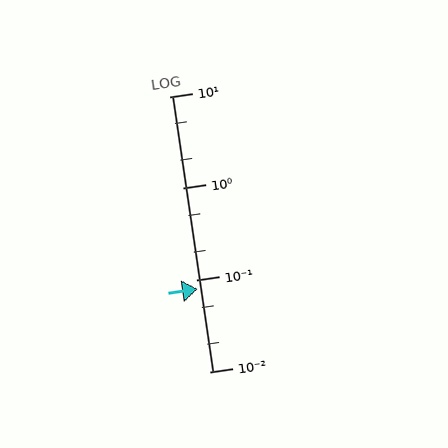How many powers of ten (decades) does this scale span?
The scale spans 3 decades, from 0.01 to 10.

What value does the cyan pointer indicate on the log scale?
The pointer indicates approximately 0.079.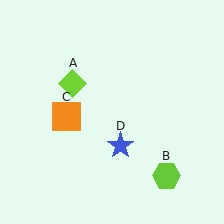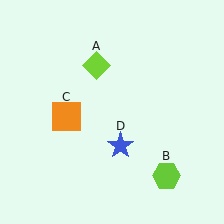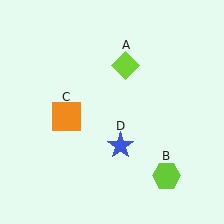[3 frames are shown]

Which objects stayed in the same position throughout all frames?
Lime hexagon (object B) and orange square (object C) and blue star (object D) remained stationary.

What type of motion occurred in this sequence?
The lime diamond (object A) rotated clockwise around the center of the scene.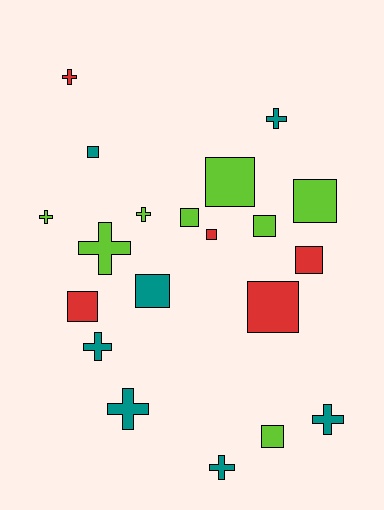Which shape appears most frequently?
Square, with 11 objects.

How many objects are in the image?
There are 20 objects.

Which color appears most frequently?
Lime, with 8 objects.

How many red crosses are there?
There is 1 red cross.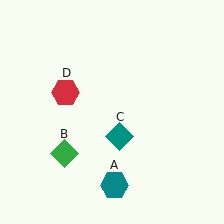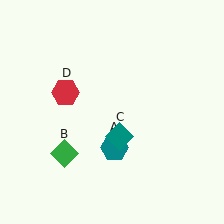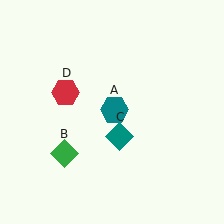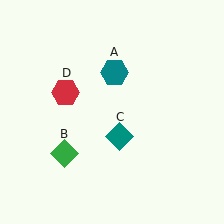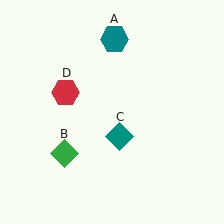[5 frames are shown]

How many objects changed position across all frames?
1 object changed position: teal hexagon (object A).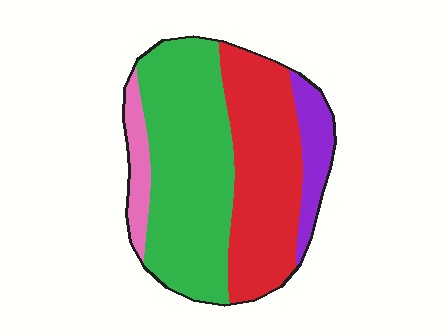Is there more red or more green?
Green.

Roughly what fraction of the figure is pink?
Pink covers around 10% of the figure.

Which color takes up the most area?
Green, at roughly 45%.